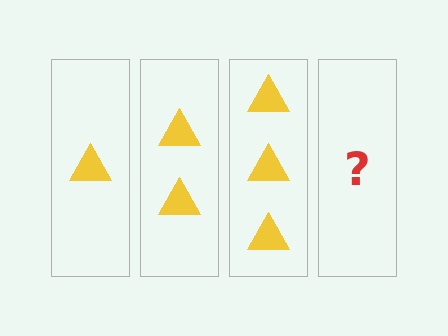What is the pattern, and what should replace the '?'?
The pattern is that each step adds one more triangle. The '?' should be 4 triangles.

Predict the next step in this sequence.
The next step is 4 triangles.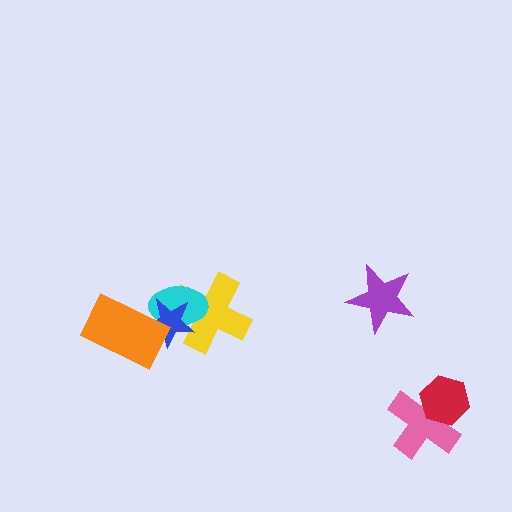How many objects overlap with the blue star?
3 objects overlap with the blue star.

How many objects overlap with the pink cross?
1 object overlaps with the pink cross.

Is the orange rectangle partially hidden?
No, no other shape covers it.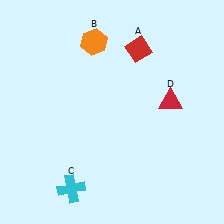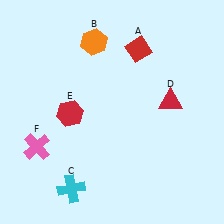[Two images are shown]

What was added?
A red hexagon (E), a pink cross (F) were added in Image 2.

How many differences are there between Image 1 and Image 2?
There are 2 differences between the two images.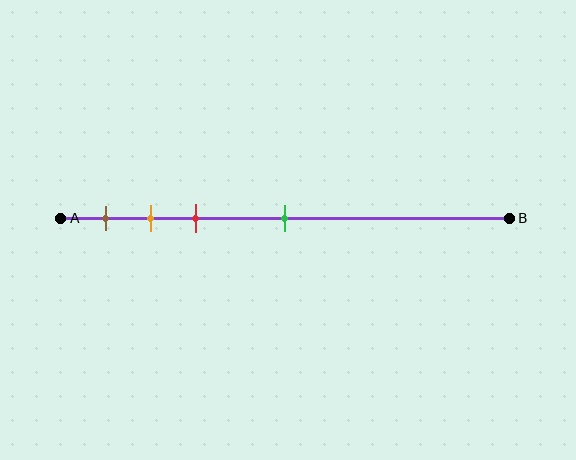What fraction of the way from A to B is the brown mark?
The brown mark is approximately 10% (0.1) of the way from A to B.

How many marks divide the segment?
There are 4 marks dividing the segment.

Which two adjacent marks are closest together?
The orange and red marks are the closest adjacent pair.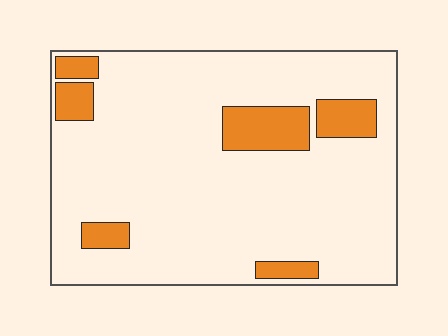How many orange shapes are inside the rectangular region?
6.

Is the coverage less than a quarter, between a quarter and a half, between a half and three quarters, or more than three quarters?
Less than a quarter.